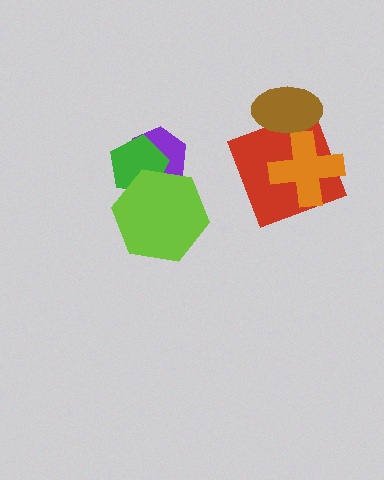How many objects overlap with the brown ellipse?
2 objects overlap with the brown ellipse.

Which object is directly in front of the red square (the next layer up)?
The orange cross is directly in front of the red square.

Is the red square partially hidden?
Yes, it is partially covered by another shape.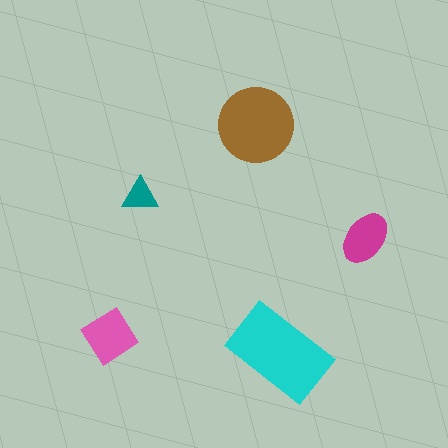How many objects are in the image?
There are 5 objects in the image.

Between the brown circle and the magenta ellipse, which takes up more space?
The brown circle.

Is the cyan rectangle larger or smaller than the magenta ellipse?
Larger.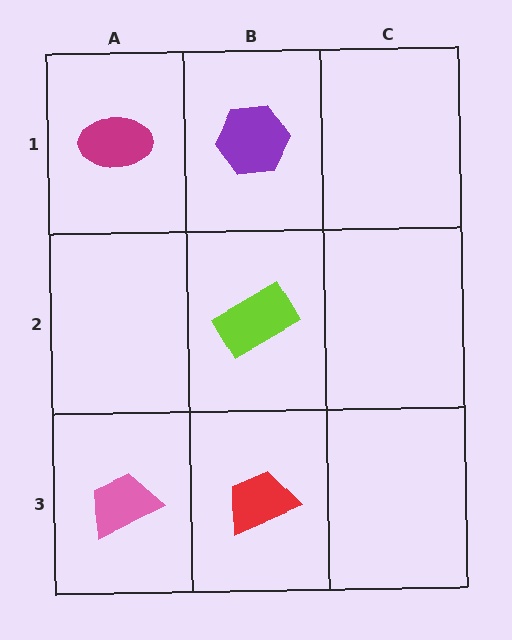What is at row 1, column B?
A purple hexagon.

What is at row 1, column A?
A magenta ellipse.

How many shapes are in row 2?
1 shape.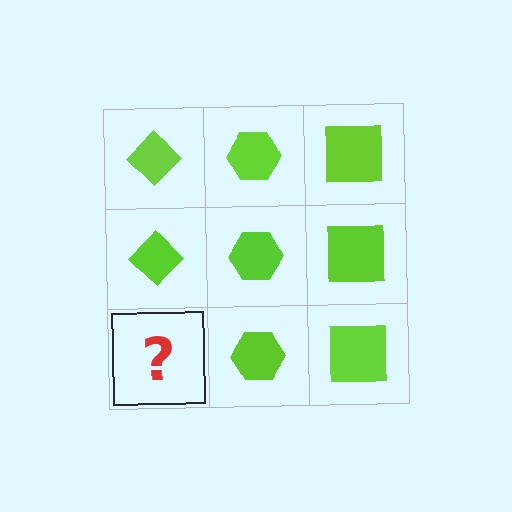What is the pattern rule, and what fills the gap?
The rule is that each column has a consistent shape. The gap should be filled with a lime diamond.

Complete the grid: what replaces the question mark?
The question mark should be replaced with a lime diamond.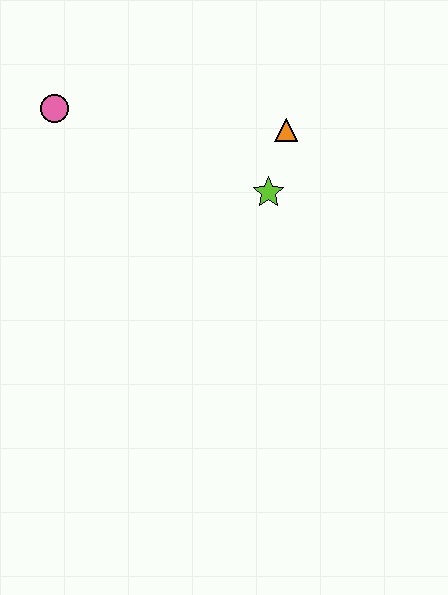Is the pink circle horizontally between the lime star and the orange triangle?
No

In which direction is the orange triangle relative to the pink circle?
The orange triangle is to the right of the pink circle.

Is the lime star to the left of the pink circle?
No